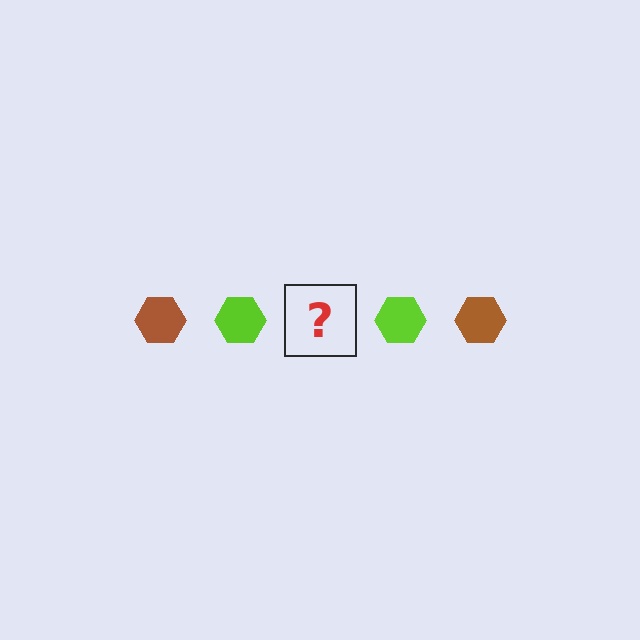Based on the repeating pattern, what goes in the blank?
The blank should be a brown hexagon.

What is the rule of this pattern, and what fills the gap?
The rule is that the pattern cycles through brown, lime hexagons. The gap should be filled with a brown hexagon.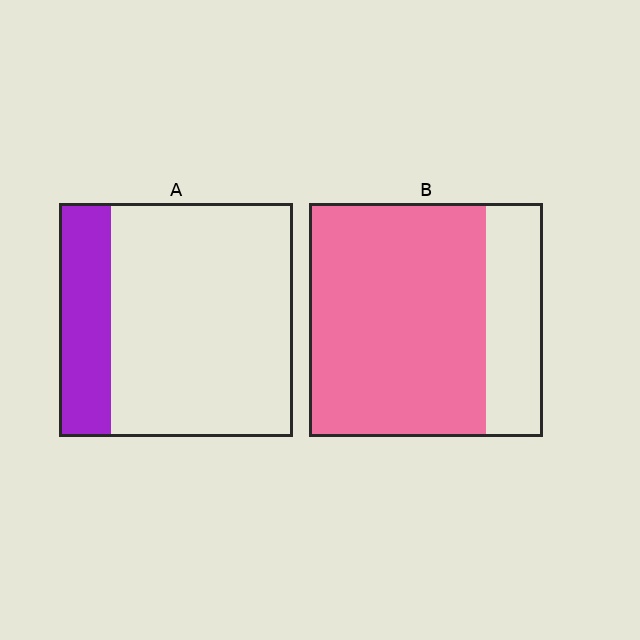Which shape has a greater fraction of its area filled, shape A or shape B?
Shape B.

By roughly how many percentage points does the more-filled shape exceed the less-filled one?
By roughly 55 percentage points (B over A).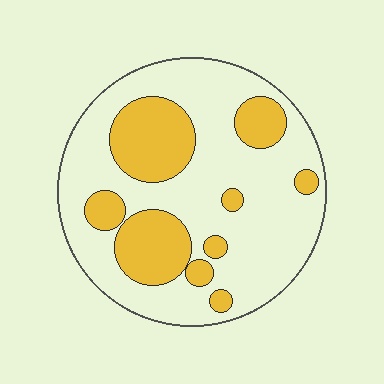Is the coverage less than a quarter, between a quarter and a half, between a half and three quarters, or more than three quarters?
Between a quarter and a half.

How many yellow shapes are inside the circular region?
9.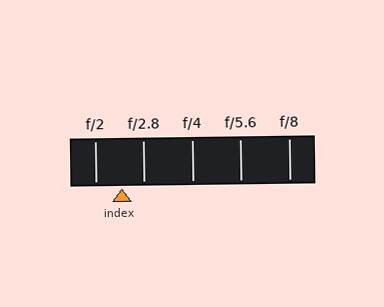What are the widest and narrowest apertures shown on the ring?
The widest aperture shown is f/2 and the narrowest is f/8.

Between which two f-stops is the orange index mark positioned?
The index mark is between f/2 and f/2.8.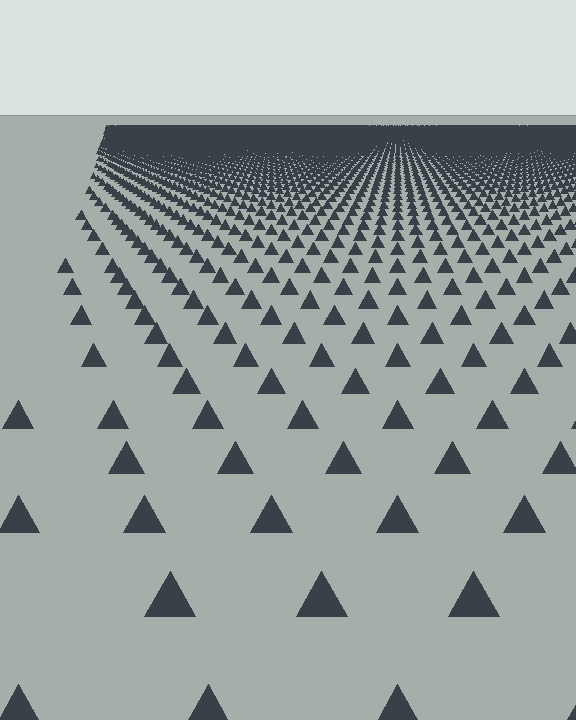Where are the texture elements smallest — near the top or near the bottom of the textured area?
Near the top.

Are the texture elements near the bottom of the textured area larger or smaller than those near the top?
Larger. Near the bottom, elements are closer to the viewer and appear at a bigger on-screen size.